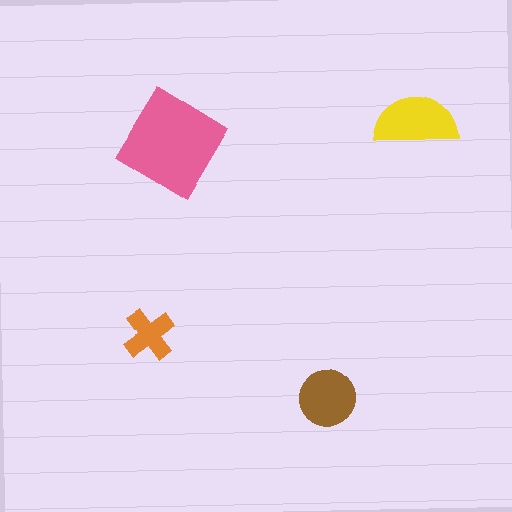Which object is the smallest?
The orange cross.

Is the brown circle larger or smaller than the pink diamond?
Smaller.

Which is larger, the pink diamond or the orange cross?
The pink diamond.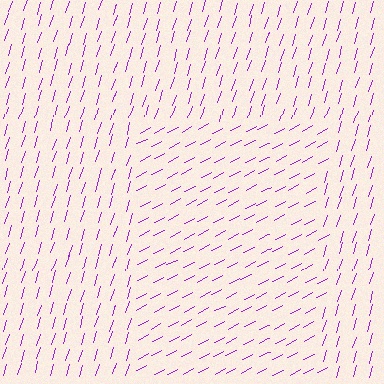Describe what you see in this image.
The image is filled with small purple line segments. A rectangle region in the image has lines oriented differently from the surrounding lines, creating a visible texture boundary.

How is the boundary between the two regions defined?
The boundary is defined purely by a change in line orientation (approximately 45 degrees difference). All lines are the same color and thickness.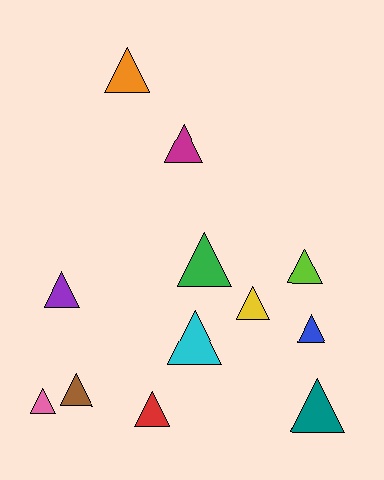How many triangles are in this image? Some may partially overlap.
There are 12 triangles.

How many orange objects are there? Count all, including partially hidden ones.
There is 1 orange object.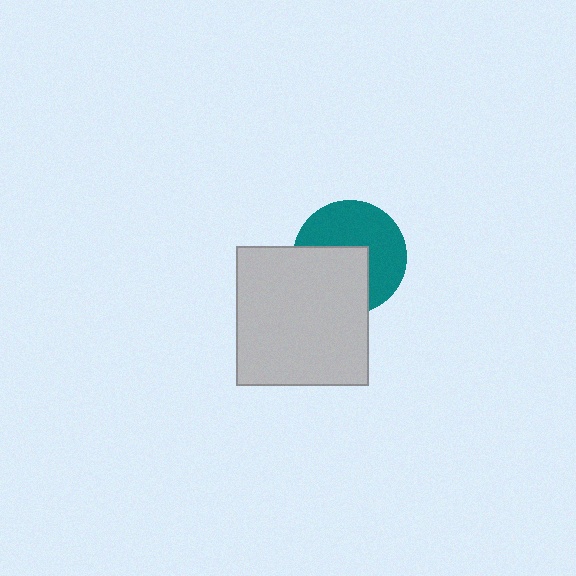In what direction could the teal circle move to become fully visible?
The teal circle could move toward the upper-right. That would shift it out from behind the light gray rectangle entirely.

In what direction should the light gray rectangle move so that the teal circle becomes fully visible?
The light gray rectangle should move toward the lower-left. That is the shortest direction to clear the overlap and leave the teal circle fully visible.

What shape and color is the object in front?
The object in front is a light gray rectangle.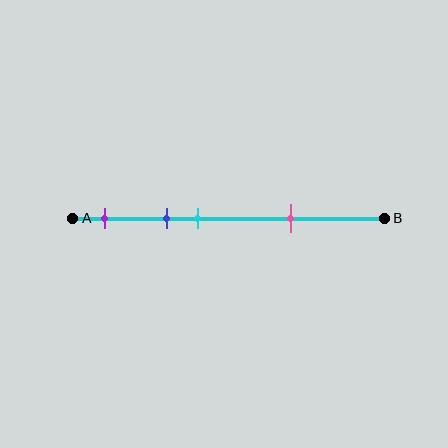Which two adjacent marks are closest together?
The blue and cyan marks are the closest adjacent pair.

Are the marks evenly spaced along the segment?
No, the marks are not evenly spaced.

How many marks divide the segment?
There are 4 marks dividing the segment.